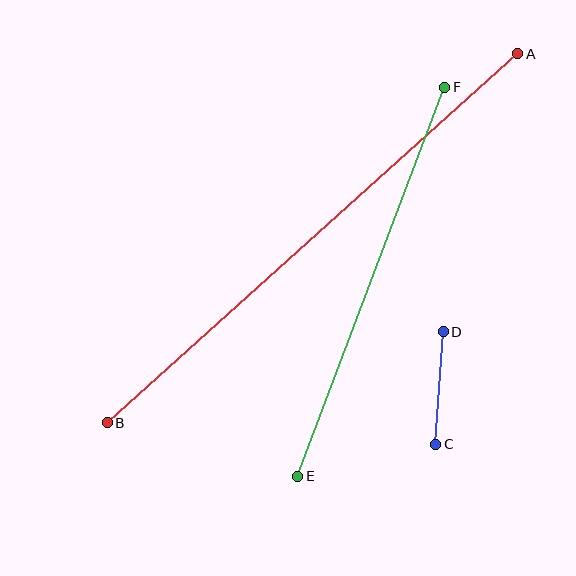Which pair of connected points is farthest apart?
Points A and B are farthest apart.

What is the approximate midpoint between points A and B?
The midpoint is at approximately (312, 238) pixels.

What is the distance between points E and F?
The distance is approximately 416 pixels.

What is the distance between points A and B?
The distance is approximately 552 pixels.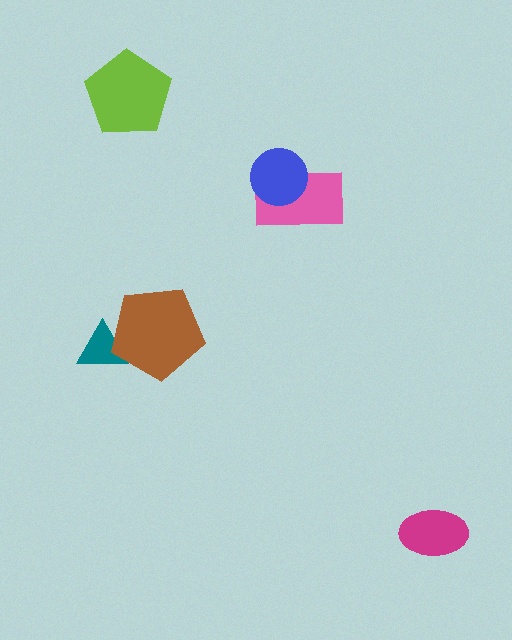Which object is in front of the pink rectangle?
The blue circle is in front of the pink rectangle.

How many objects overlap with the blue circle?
1 object overlaps with the blue circle.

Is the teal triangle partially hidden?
Yes, it is partially covered by another shape.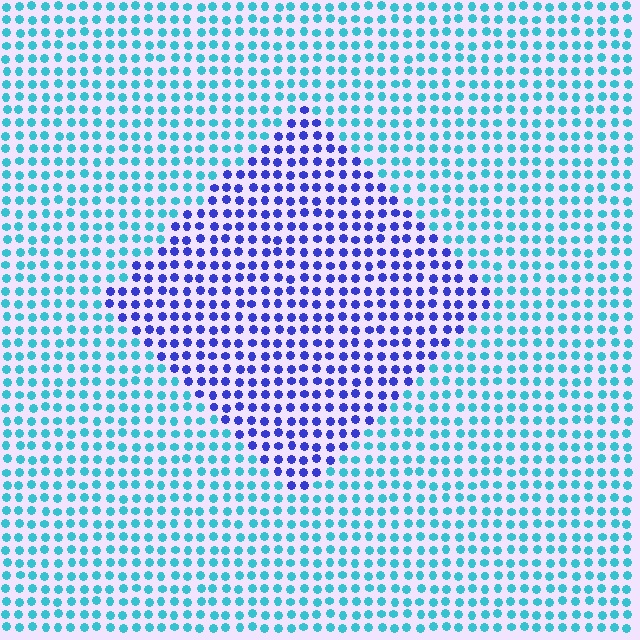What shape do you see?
I see a diamond.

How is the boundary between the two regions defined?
The boundary is defined purely by a slight shift in hue (about 54 degrees). Spacing, size, and orientation are identical on both sides.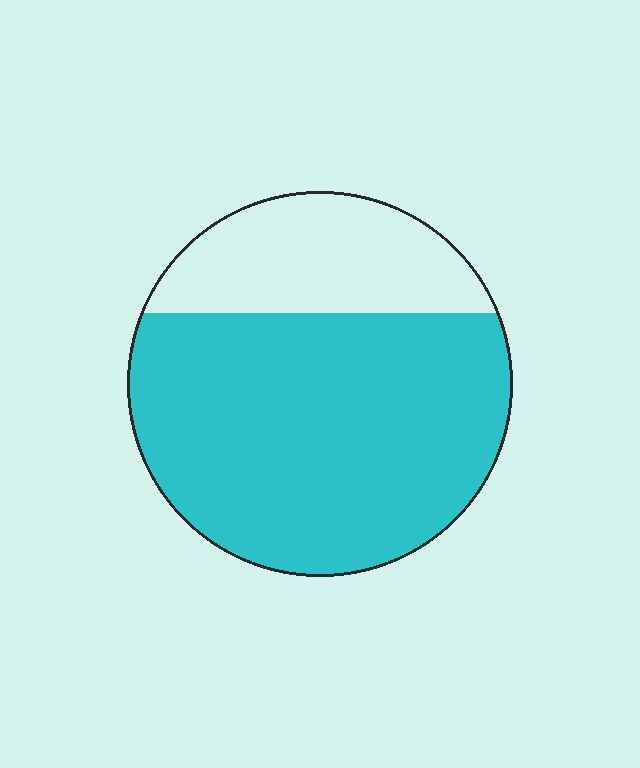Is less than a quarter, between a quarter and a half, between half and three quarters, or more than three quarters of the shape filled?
Between half and three quarters.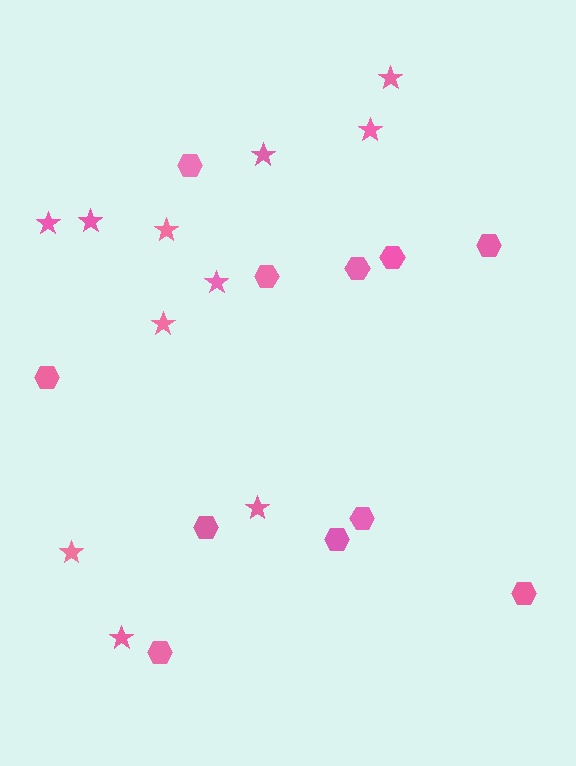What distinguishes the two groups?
There are 2 groups: one group of stars (11) and one group of hexagons (11).